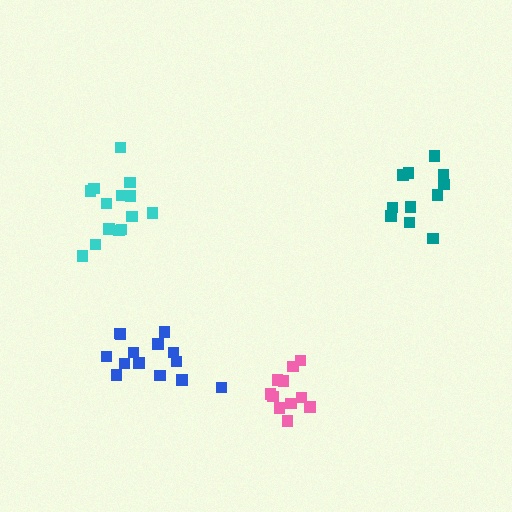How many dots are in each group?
Group 1: 11 dots, Group 2: 12 dots, Group 3: 14 dots, Group 4: 14 dots (51 total).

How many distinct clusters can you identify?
There are 4 distinct clusters.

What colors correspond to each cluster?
The clusters are colored: teal, pink, cyan, blue.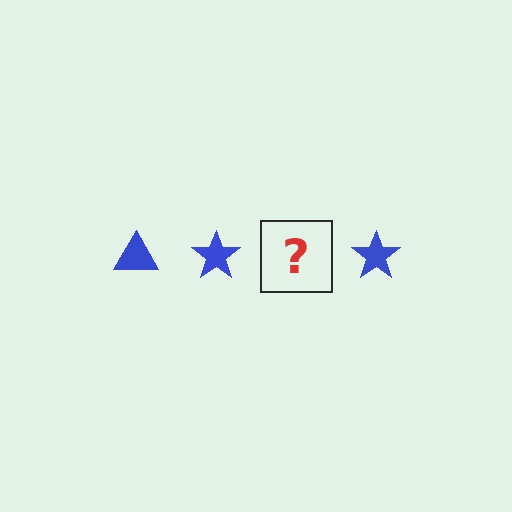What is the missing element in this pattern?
The missing element is a blue triangle.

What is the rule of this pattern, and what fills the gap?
The rule is that the pattern cycles through triangle, star shapes in blue. The gap should be filled with a blue triangle.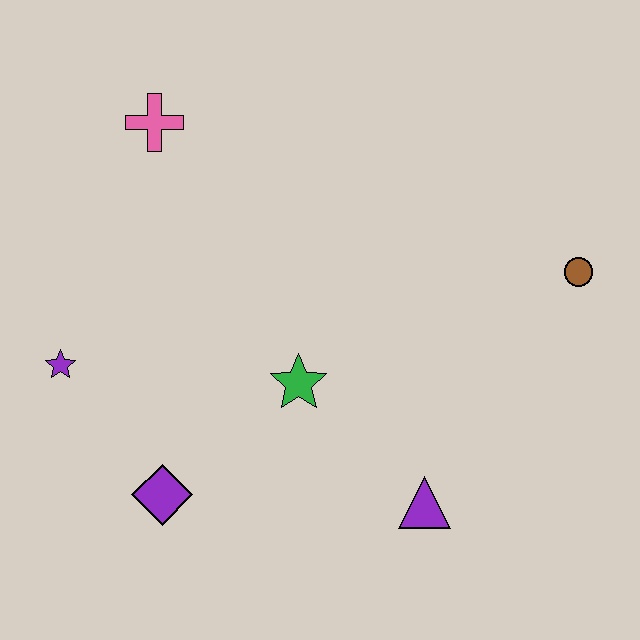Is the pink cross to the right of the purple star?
Yes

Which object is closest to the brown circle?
The purple triangle is closest to the brown circle.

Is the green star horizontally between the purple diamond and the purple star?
No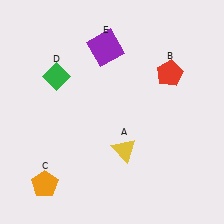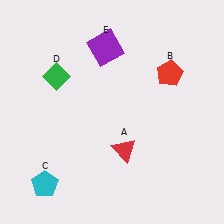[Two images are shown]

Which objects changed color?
A changed from yellow to red. C changed from orange to cyan.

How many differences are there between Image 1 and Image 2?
There are 2 differences between the two images.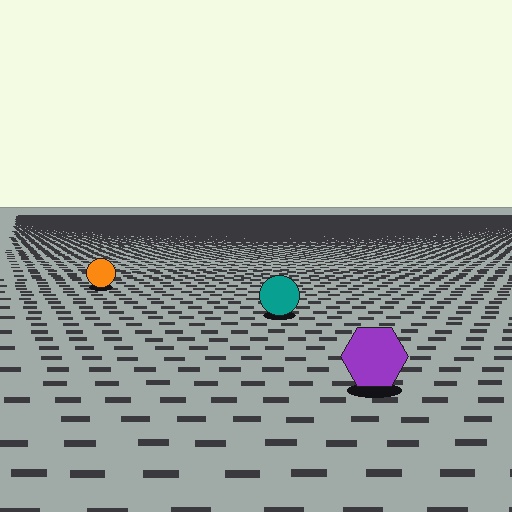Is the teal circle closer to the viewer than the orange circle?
Yes. The teal circle is closer — you can tell from the texture gradient: the ground texture is coarser near it.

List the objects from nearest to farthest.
From nearest to farthest: the purple hexagon, the teal circle, the orange circle.